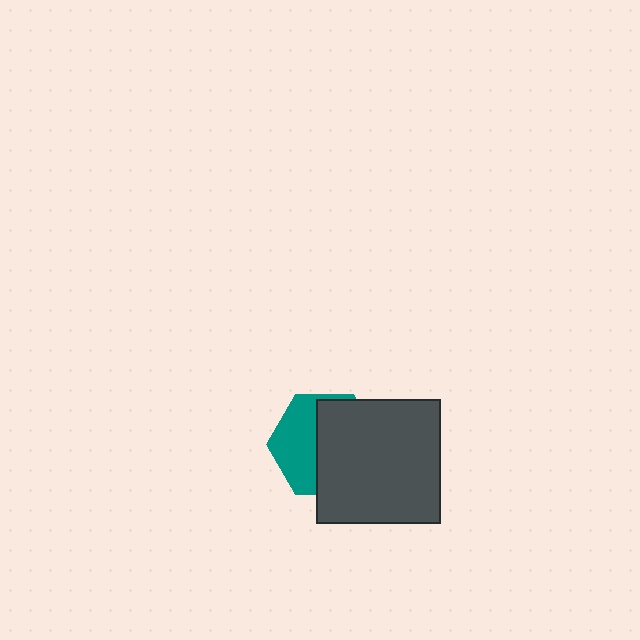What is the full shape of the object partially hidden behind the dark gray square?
The partially hidden object is a teal hexagon.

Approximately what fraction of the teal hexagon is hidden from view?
Roughly 58% of the teal hexagon is hidden behind the dark gray square.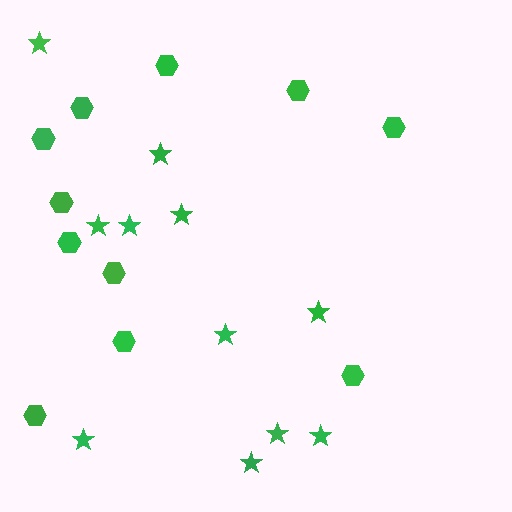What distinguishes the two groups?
There are 2 groups: one group of hexagons (11) and one group of stars (11).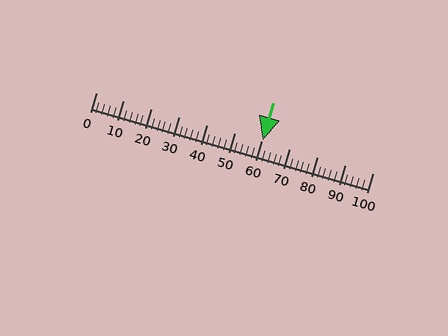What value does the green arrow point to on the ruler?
The green arrow points to approximately 60.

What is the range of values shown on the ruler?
The ruler shows values from 0 to 100.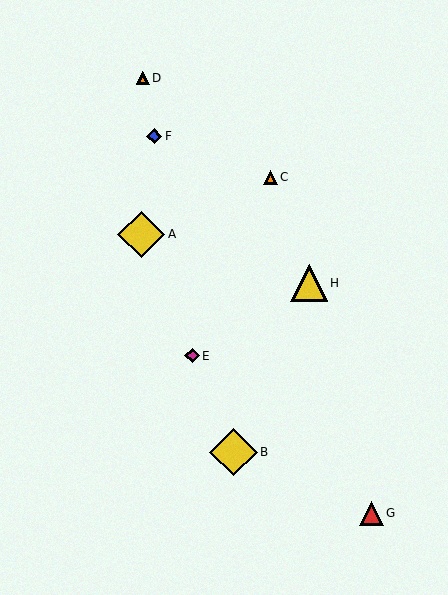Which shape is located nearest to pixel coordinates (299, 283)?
The yellow triangle (labeled H) at (309, 283) is nearest to that location.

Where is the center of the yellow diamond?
The center of the yellow diamond is at (141, 234).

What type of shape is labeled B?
Shape B is a yellow diamond.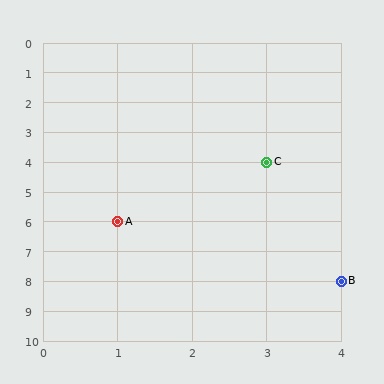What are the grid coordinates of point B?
Point B is at grid coordinates (4, 8).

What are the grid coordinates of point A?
Point A is at grid coordinates (1, 6).